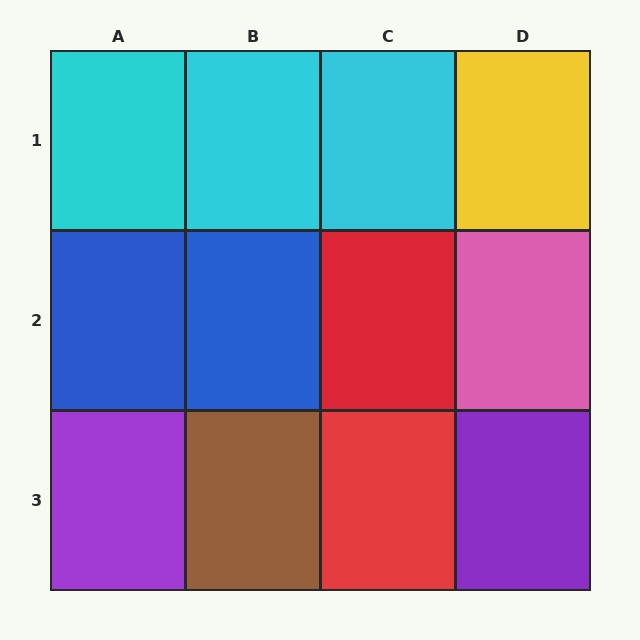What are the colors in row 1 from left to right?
Cyan, cyan, cyan, yellow.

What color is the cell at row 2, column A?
Blue.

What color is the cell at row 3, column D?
Purple.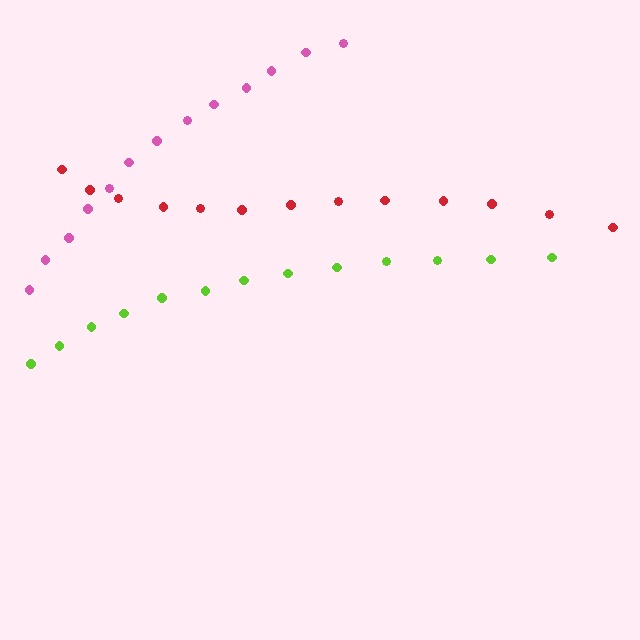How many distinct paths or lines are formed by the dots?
There are 3 distinct paths.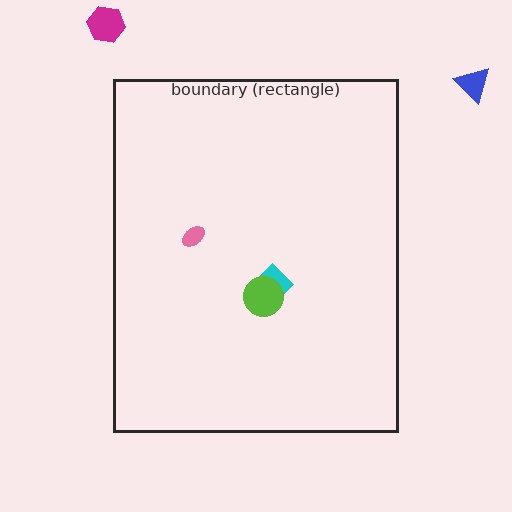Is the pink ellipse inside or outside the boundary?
Inside.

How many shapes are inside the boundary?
3 inside, 2 outside.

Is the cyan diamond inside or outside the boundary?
Inside.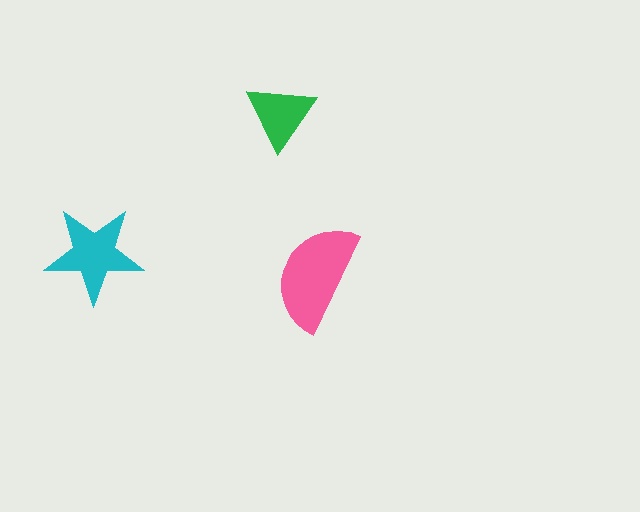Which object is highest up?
The green triangle is topmost.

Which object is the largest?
The pink semicircle.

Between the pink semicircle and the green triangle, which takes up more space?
The pink semicircle.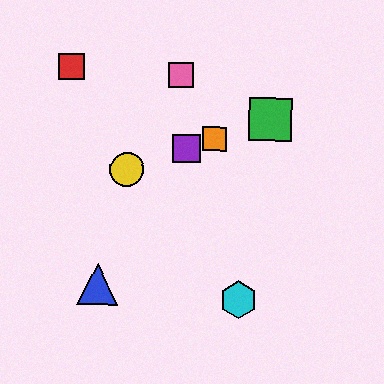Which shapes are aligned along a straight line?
The green square, the yellow circle, the purple square, the orange square are aligned along a straight line.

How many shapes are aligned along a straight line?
4 shapes (the green square, the yellow circle, the purple square, the orange square) are aligned along a straight line.